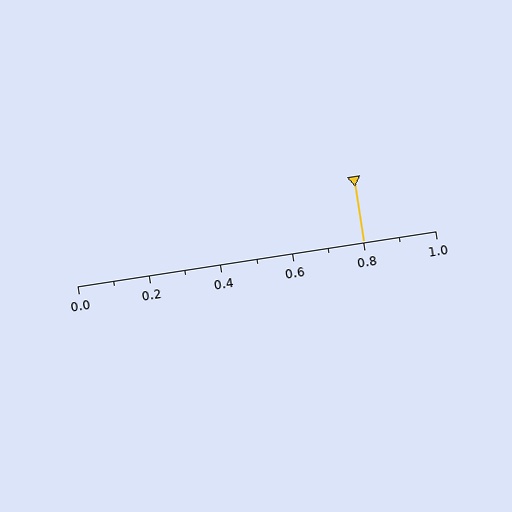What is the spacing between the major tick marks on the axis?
The major ticks are spaced 0.2 apart.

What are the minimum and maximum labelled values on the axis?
The axis runs from 0.0 to 1.0.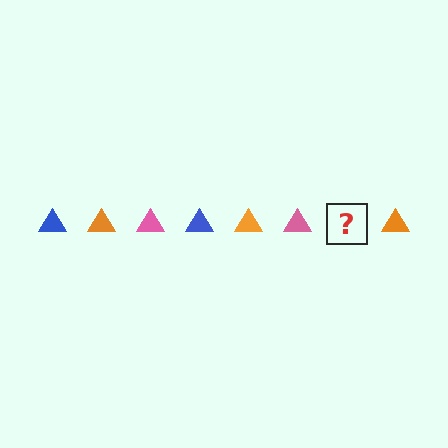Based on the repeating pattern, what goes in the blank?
The blank should be a blue triangle.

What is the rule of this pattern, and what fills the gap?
The rule is that the pattern cycles through blue, orange, pink triangles. The gap should be filled with a blue triangle.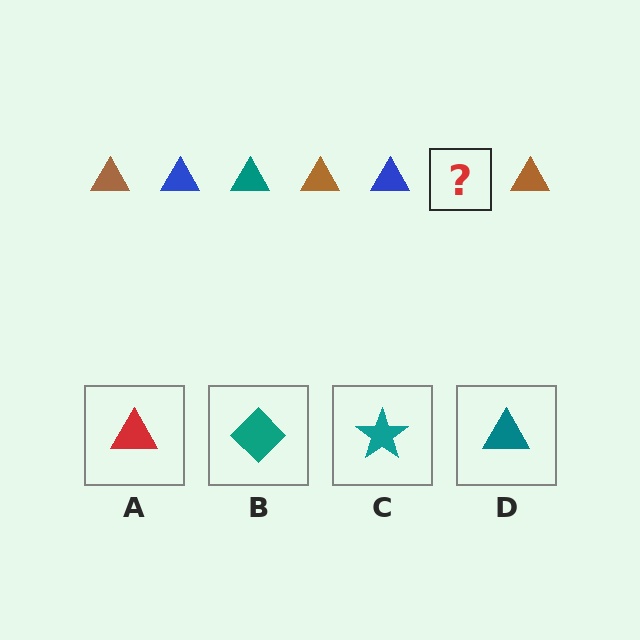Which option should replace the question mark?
Option D.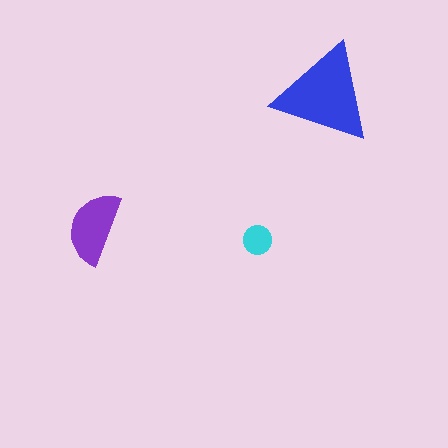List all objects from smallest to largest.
The cyan circle, the purple semicircle, the blue triangle.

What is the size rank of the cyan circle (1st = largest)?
3rd.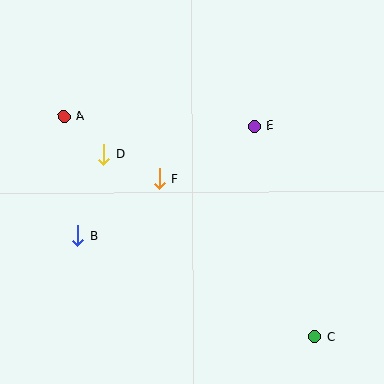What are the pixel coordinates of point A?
Point A is at (64, 116).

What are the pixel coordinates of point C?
Point C is at (315, 337).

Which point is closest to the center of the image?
Point F at (159, 179) is closest to the center.